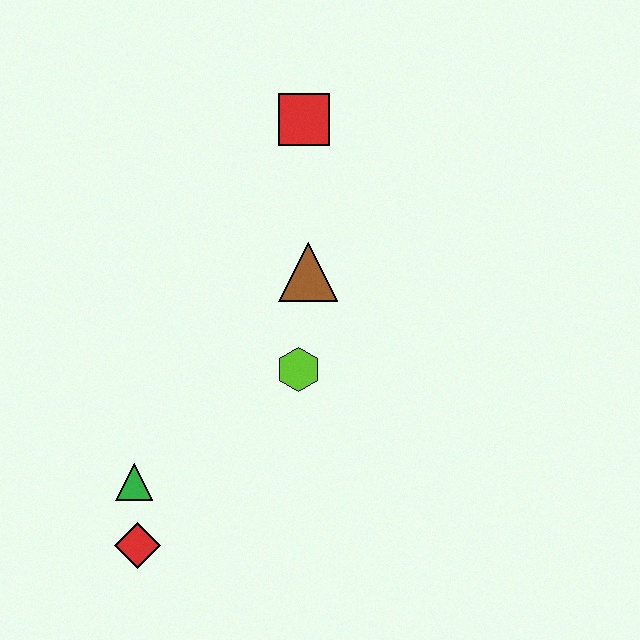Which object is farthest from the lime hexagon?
The red square is farthest from the lime hexagon.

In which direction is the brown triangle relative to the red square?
The brown triangle is below the red square.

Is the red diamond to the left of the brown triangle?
Yes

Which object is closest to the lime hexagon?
The brown triangle is closest to the lime hexagon.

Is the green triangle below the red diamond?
No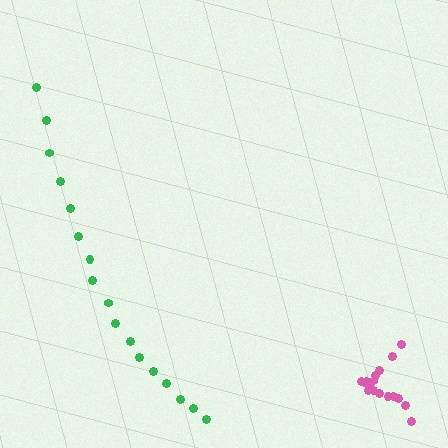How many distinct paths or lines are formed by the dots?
There are 2 distinct paths.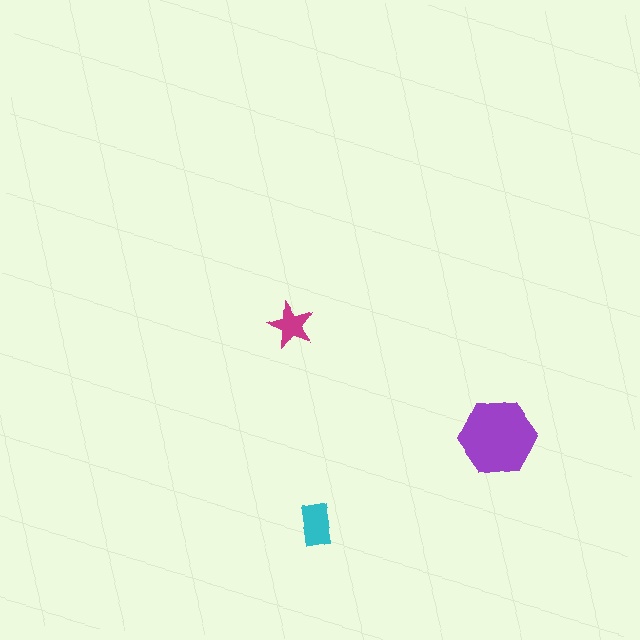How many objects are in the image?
There are 3 objects in the image.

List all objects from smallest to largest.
The magenta star, the cyan rectangle, the purple hexagon.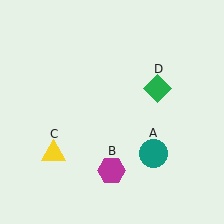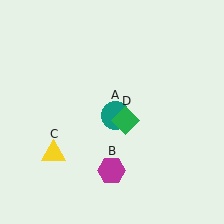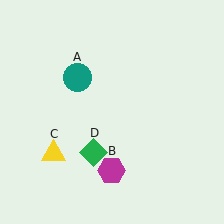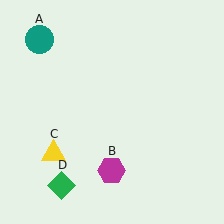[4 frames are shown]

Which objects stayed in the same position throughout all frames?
Magenta hexagon (object B) and yellow triangle (object C) remained stationary.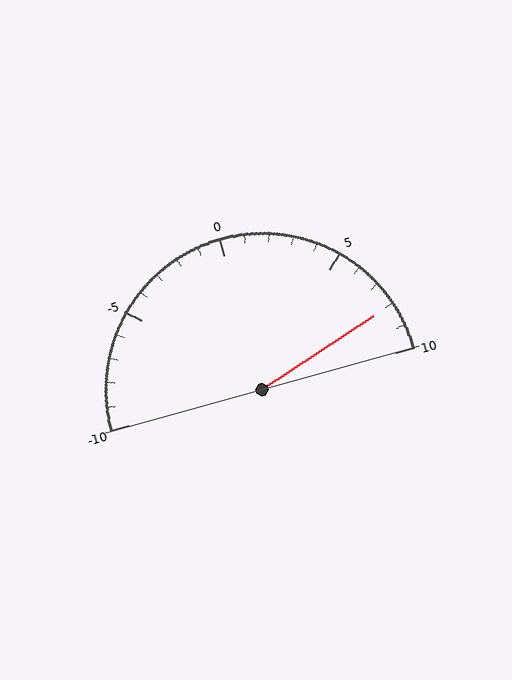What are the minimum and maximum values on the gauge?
The gauge ranges from -10 to 10.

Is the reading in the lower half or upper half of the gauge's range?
The reading is in the upper half of the range (-10 to 10).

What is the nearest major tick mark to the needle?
The nearest major tick mark is 10.